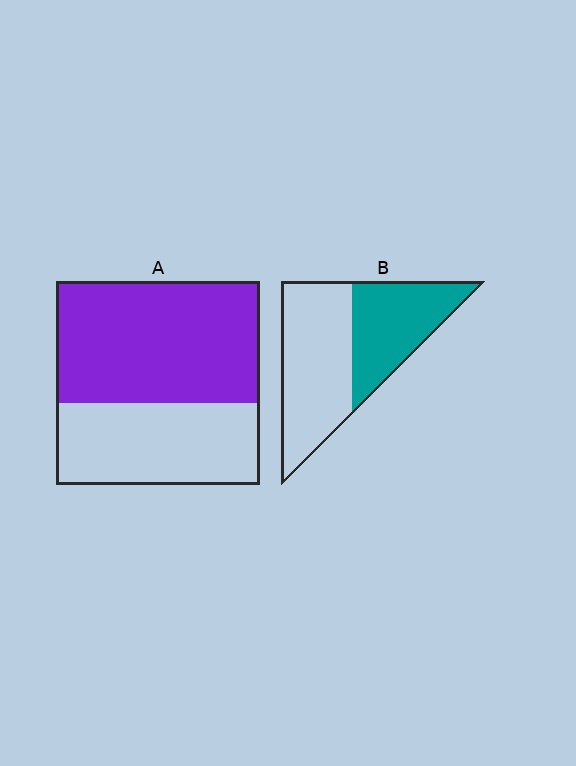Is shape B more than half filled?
No.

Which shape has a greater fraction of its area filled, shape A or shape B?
Shape A.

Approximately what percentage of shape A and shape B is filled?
A is approximately 60% and B is approximately 45%.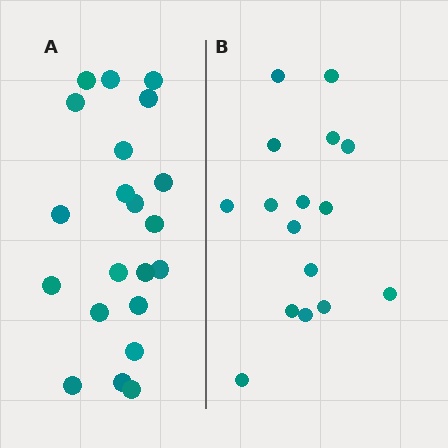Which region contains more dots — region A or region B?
Region A (the left region) has more dots.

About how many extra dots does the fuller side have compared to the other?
Region A has about 5 more dots than region B.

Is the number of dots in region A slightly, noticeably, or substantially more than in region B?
Region A has noticeably more, but not dramatically so. The ratio is roughly 1.3 to 1.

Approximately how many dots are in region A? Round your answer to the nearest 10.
About 20 dots. (The exact count is 21, which rounds to 20.)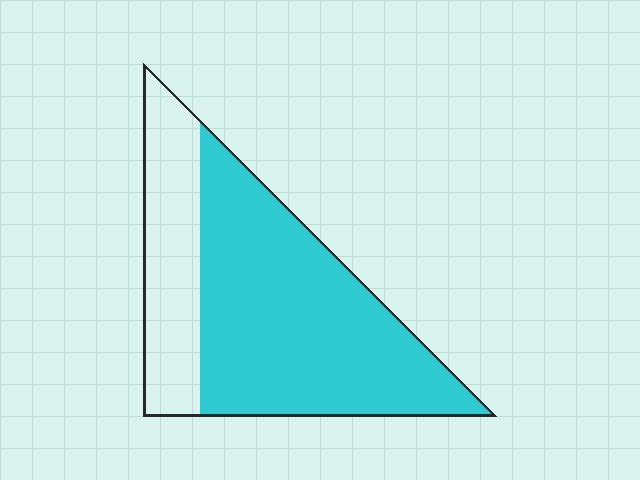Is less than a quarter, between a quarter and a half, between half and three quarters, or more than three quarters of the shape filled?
Between half and three quarters.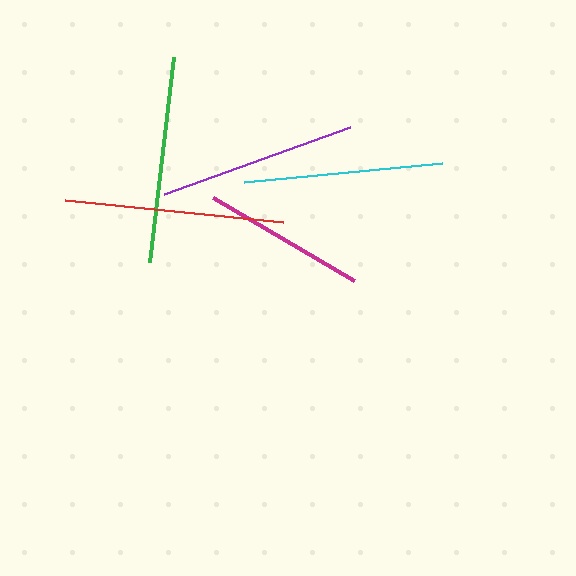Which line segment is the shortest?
The magenta line is the shortest at approximately 163 pixels.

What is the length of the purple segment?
The purple segment is approximately 198 pixels long.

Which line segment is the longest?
The red line is the longest at approximately 219 pixels.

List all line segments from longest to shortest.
From longest to shortest: red, green, cyan, purple, magenta.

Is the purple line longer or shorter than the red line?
The red line is longer than the purple line.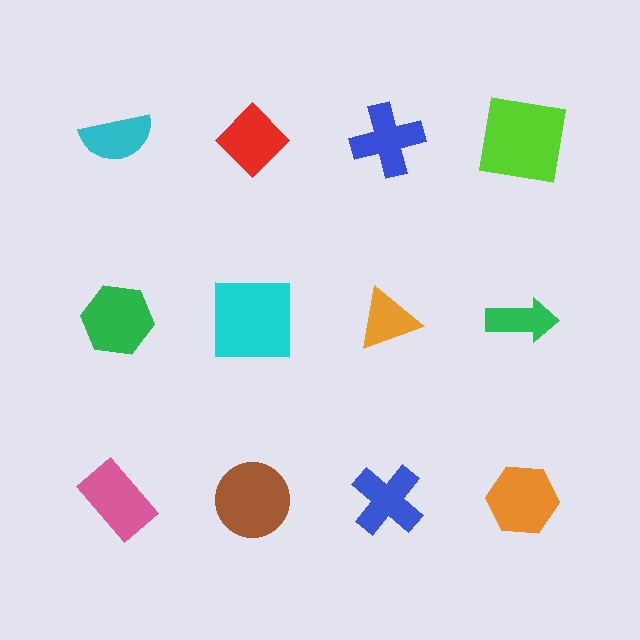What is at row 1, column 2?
A red diamond.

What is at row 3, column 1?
A pink rectangle.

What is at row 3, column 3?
A blue cross.